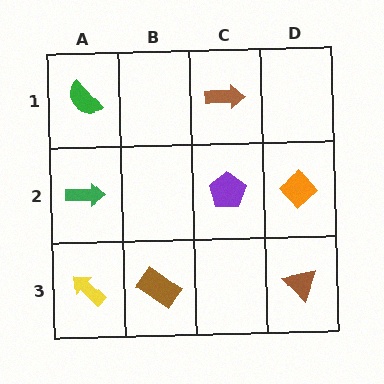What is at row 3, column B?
A brown rectangle.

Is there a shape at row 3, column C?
No, that cell is empty.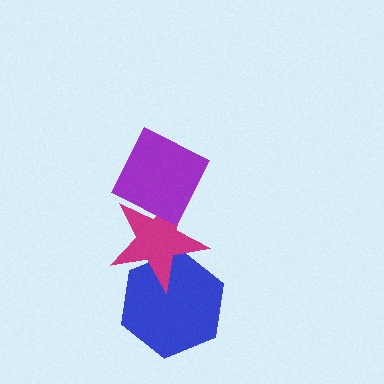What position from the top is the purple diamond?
The purple diamond is 1st from the top.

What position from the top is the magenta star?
The magenta star is 2nd from the top.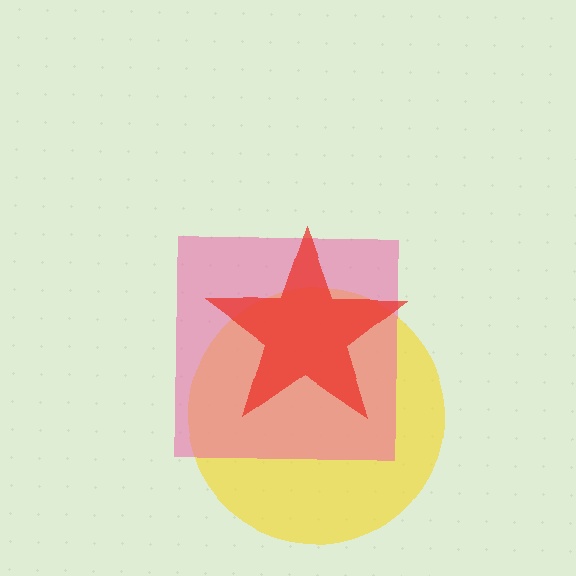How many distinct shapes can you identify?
There are 3 distinct shapes: a yellow circle, a pink square, a red star.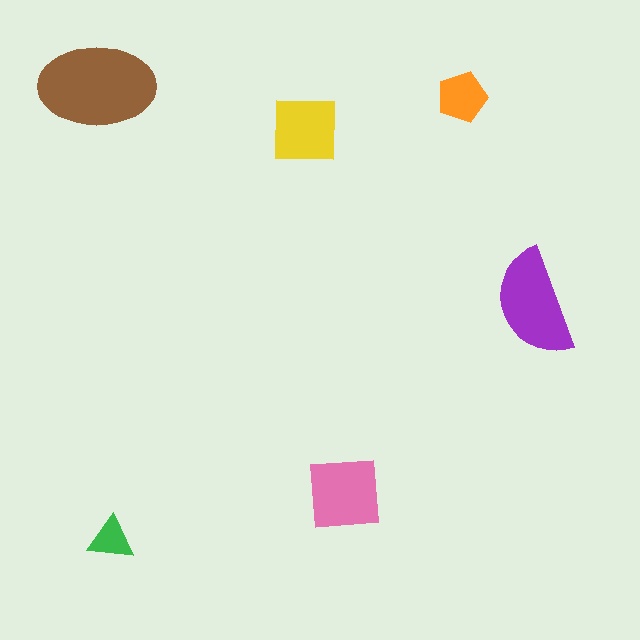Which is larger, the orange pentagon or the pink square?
The pink square.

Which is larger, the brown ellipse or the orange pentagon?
The brown ellipse.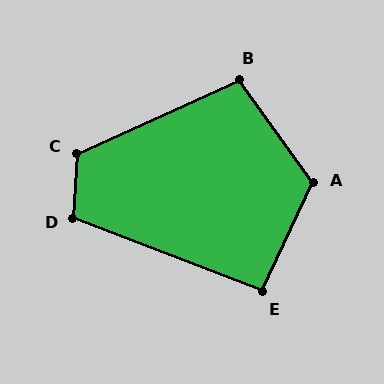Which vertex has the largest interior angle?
A, at approximately 119 degrees.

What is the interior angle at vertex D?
Approximately 108 degrees (obtuse).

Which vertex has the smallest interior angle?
E, at approximately 94 degrees.